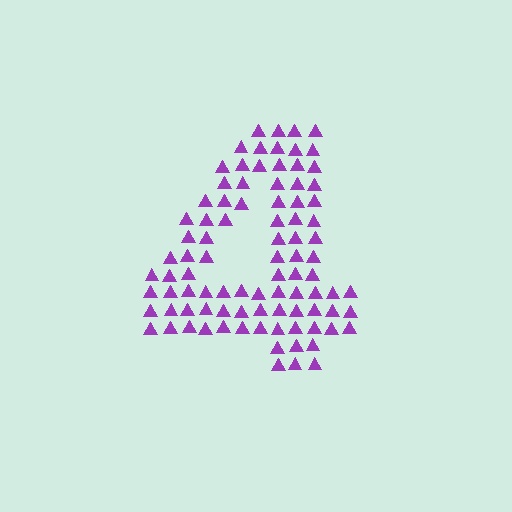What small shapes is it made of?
It is made of small triangles.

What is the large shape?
The large shape is the digit 4.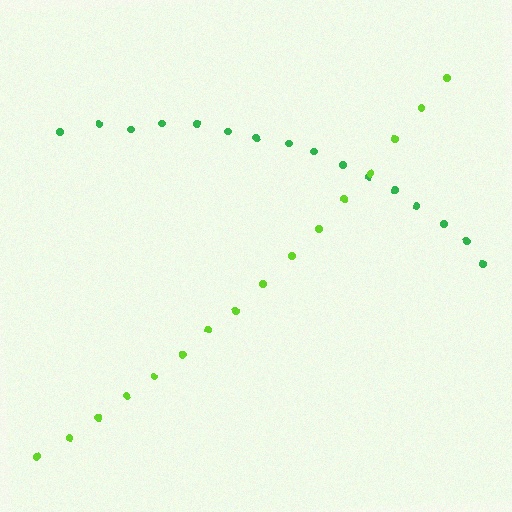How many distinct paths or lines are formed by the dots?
There are 2 distinct paths.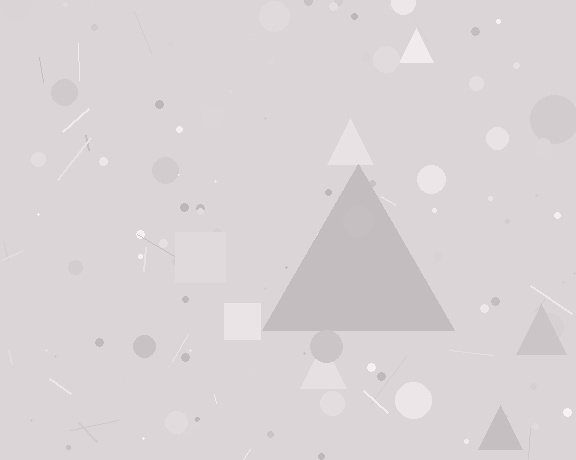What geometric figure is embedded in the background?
A triangle is embedded in the background.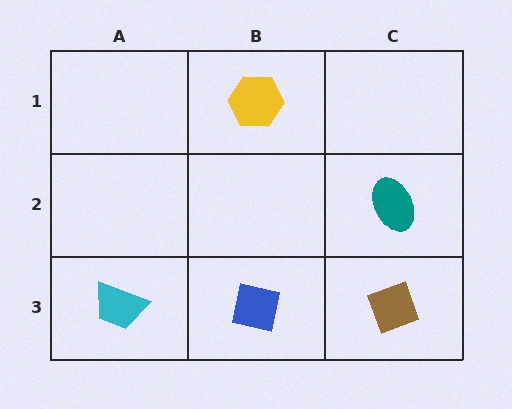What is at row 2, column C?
A teal ellipse.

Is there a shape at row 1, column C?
No, that cell is empty.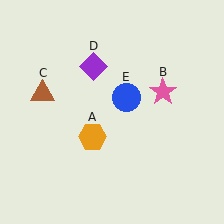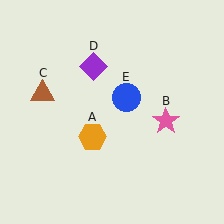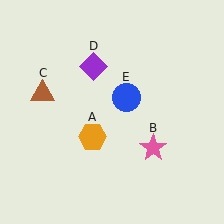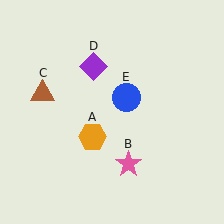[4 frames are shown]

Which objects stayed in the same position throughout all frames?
Orange hexagon (object A) and brown triangle (object C) and purple diamond (object D) and blue circle (object E) remained stationary.